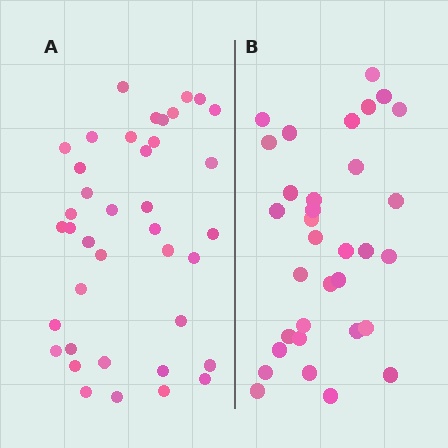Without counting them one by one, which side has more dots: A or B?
Region A (the left region) has more dots.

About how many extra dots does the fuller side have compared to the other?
Region A has about 6 more dots than region B.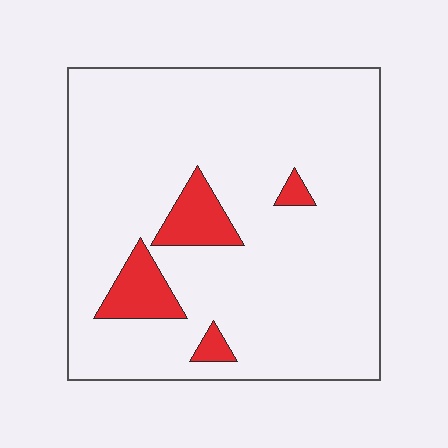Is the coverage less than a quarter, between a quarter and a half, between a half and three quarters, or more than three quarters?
Less than a quarter.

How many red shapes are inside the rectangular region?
4.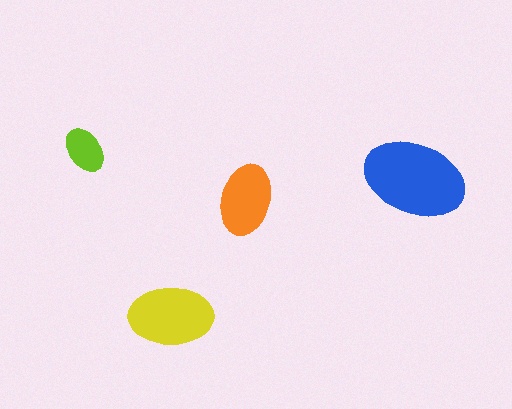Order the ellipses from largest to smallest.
the blue one, the yellow one, the orange one, the lime one.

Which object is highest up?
The lime ellipse is topmost.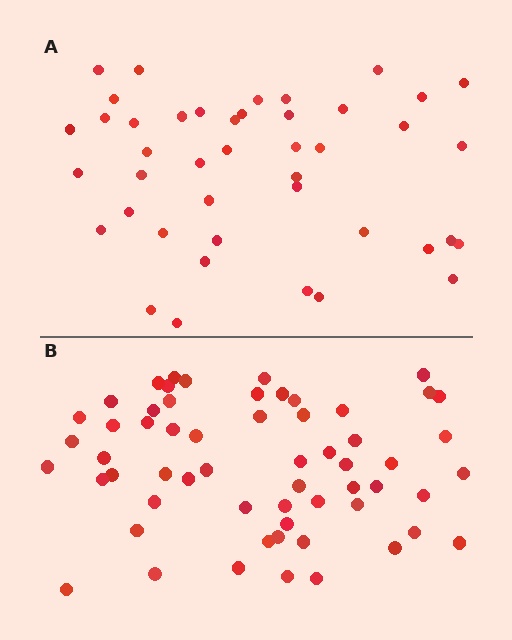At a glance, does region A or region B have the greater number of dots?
Region B (the bottom region) has more dots.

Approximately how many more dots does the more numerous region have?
Region B has approximately 15 more dots than region A.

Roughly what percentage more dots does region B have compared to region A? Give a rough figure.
About 35% more.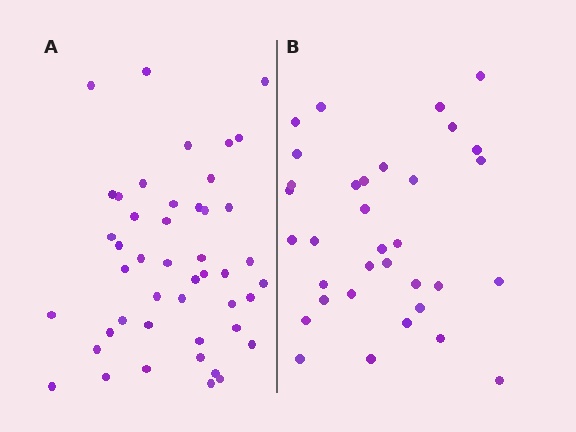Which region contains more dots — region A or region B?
Region A (the left region) has more dots.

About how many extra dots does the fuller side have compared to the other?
Region A has roughly 12 or so more dots than region B.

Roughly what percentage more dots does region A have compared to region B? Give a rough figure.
About 35% more.